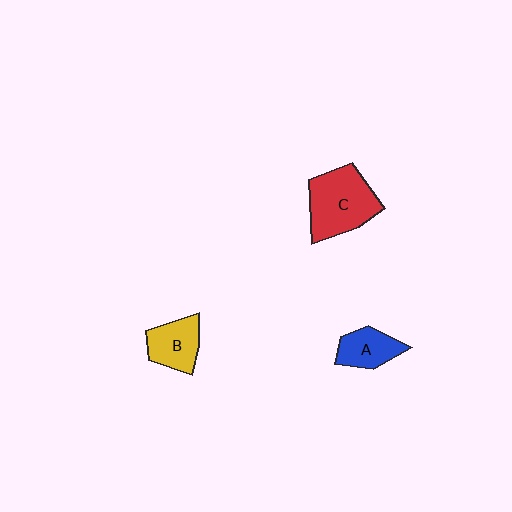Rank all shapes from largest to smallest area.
From largest to smallest: C (red), B (yellow), A (blue).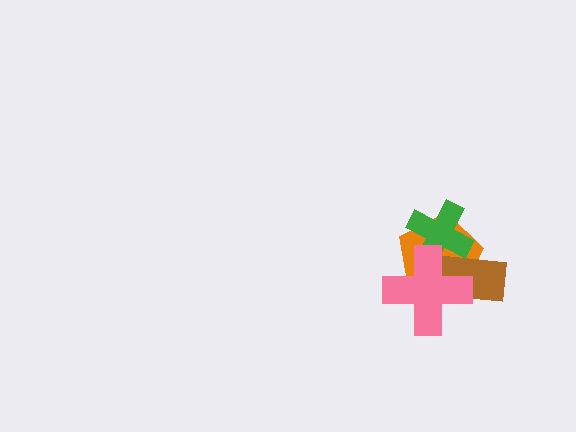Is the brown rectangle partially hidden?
Yes, it is partially covered by another shape.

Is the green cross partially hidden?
Yes, it is partially covered by another shape.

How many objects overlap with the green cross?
3 objects overlap with the green cross.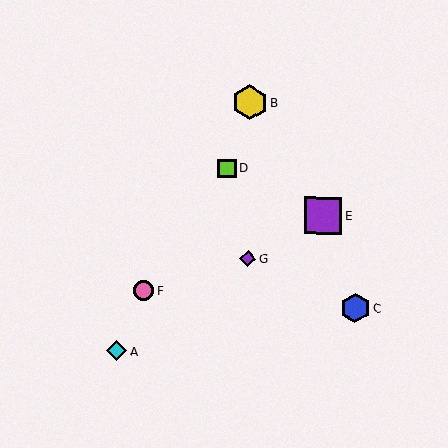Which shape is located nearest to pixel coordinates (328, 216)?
The purple square (labeled E) at (323, 215) is nearest to that location.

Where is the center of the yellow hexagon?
The center of the yellow hexagon is at (250, 103).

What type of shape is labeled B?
Shape B is a yellow hexagon.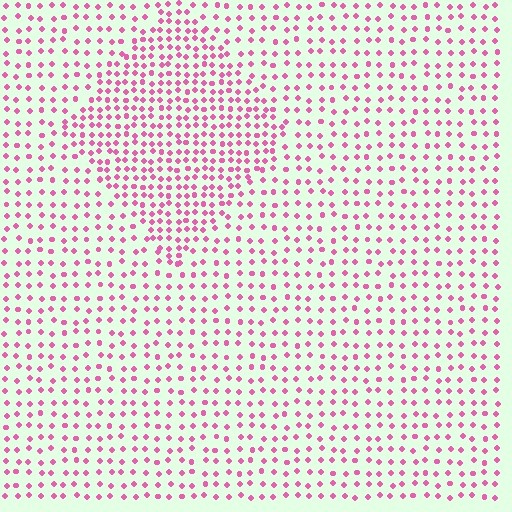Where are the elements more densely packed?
The elements are more densely packed inside the diamond boundary.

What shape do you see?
I see a diamond.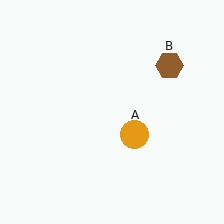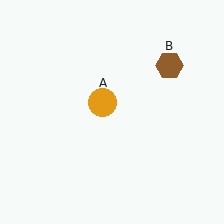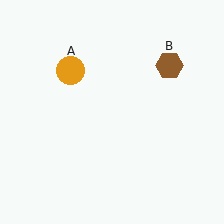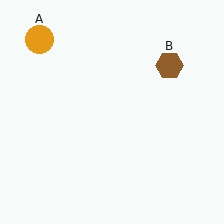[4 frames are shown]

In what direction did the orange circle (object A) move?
The orange circle (object A) moved up and to the left.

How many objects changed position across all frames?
1 object changed position: orange circle (object A).